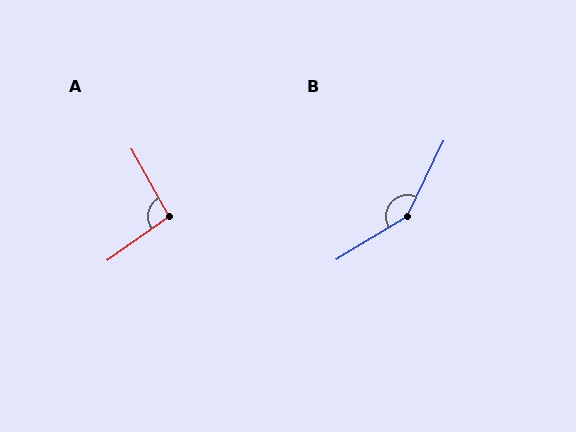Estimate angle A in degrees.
Approximately 97 degrees.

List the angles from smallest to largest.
A (97°), B (147°).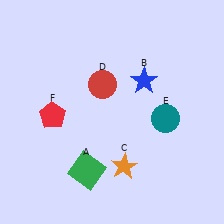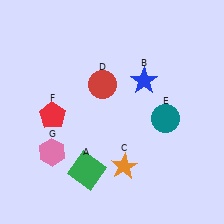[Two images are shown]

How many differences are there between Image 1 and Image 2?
There is 1 difference between the two images.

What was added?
A pink hexagon (G) was added in Image 2.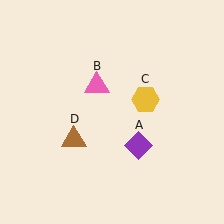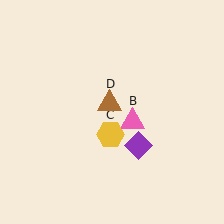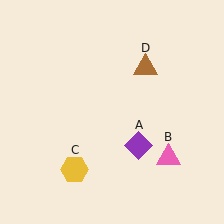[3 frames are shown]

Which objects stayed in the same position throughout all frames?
Purple diamond (object A) remained stationary.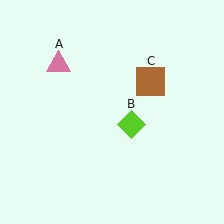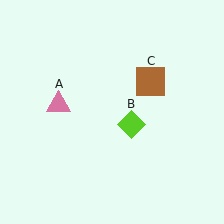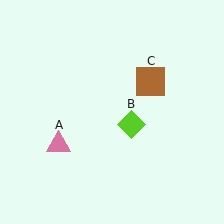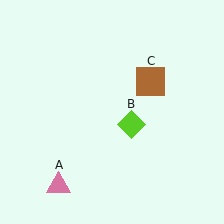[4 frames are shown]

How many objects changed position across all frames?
1 object changed position: pink triangle (object A).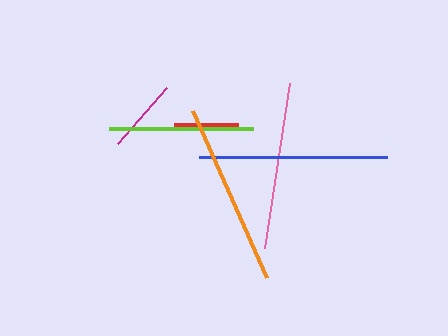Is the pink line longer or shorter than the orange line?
The orange line is longer than the pink line.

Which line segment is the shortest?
The red line is the shortest at approximately 64 pixels.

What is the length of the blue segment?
The blue segment is approximately 188 pixels long.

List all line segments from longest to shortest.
From longest to shortest: blue, orange, pink, lime, magenta, red.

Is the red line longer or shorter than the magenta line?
The magenta line is longer than the red line.